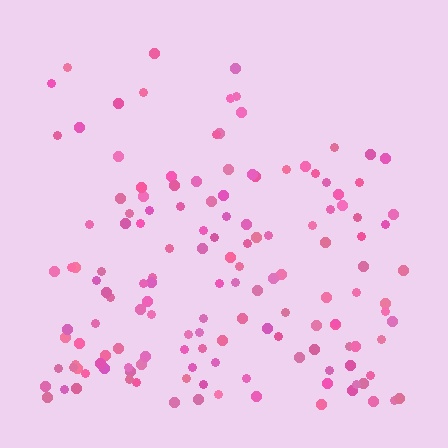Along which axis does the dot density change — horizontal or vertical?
Vertical.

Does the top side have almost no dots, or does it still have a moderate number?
Still a moderate number, just noticeably fewer than the bottom.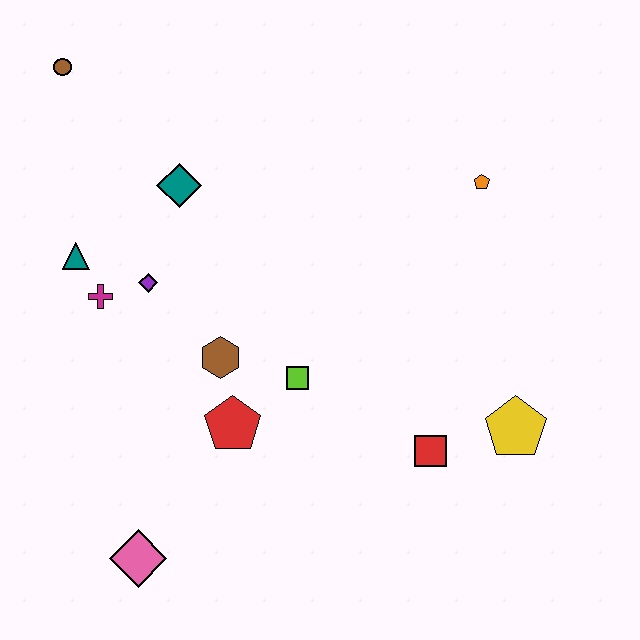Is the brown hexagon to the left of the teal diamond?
No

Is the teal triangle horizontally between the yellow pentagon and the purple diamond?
No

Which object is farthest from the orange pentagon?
The pink diamond is farthest from the orange pentagon.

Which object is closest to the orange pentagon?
The yellow pentagon is closest to the orange pentagon.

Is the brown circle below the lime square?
No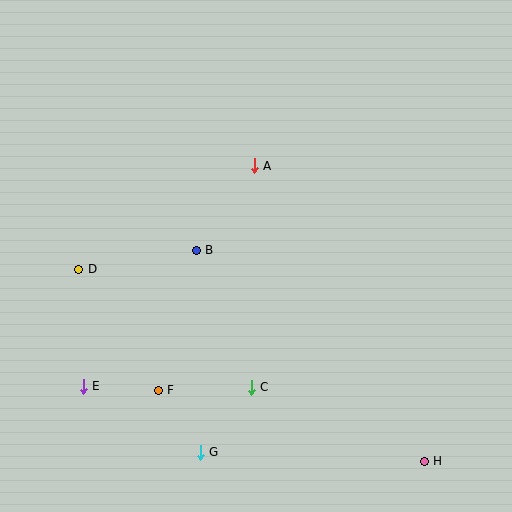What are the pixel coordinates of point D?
Point D is at (79, 269).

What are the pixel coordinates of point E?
Point E is at (83, 386).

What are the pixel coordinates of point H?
Point H is at (424, 461).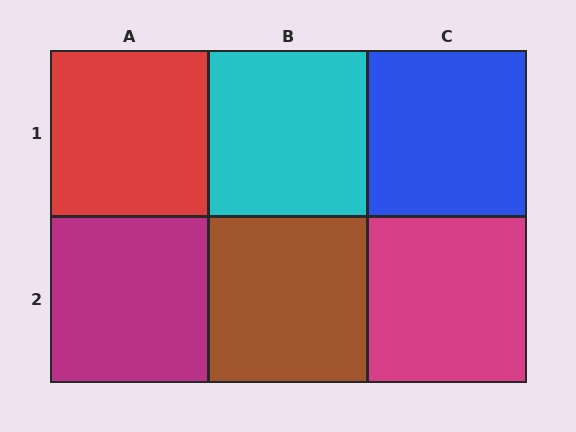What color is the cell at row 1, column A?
Red.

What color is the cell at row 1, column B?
Cyan.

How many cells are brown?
1 cell is brown.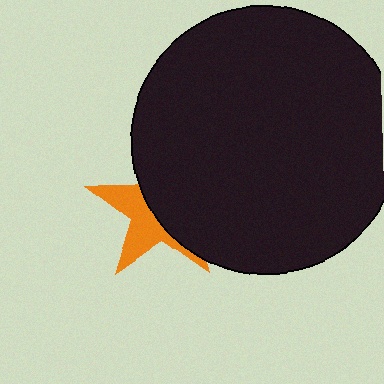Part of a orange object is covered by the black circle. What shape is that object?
It is a star.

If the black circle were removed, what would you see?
You would see the complete orange star.